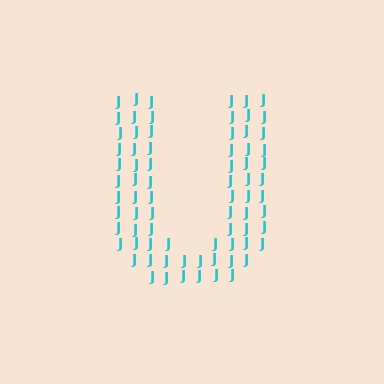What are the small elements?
The small elements are letter J's.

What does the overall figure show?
The overall figure shows the letter U.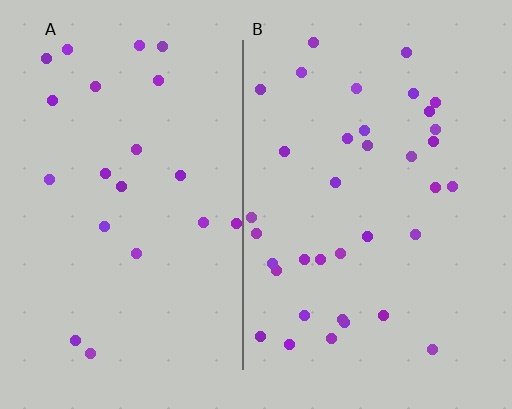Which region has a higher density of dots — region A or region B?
B (the right).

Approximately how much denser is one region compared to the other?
Approximately 1.7× — region B over region A.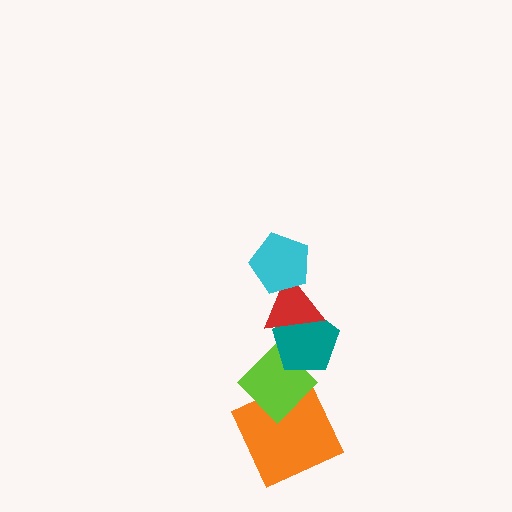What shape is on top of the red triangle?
The cyan pentagon is on top of the red triangle.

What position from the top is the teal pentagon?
The teal pentagon is 3rd from the top.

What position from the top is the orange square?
The orange square is 5th from the top.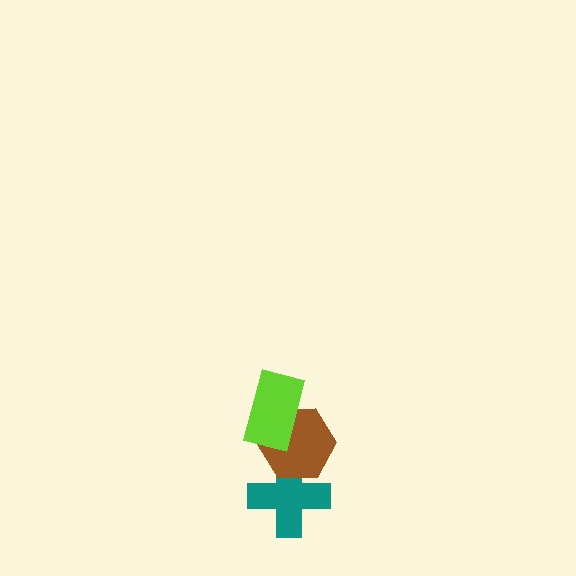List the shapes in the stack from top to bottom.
From top to bottom: the lime rectangle, the brown hexagon, the teal cross.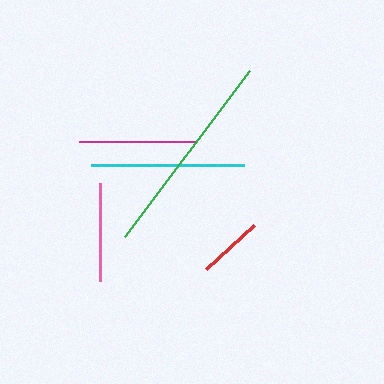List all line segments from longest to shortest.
From longest to shortest: green, cyan, magenta, pink, red.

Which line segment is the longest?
The green line is the longest at approximately 208 pixels.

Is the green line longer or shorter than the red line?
The green line is longer than the red line.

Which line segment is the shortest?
The red line is the shortest at approximately 65 pixels.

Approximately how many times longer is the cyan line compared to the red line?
The cyan line is approximately 2.4 times the length of the red line.